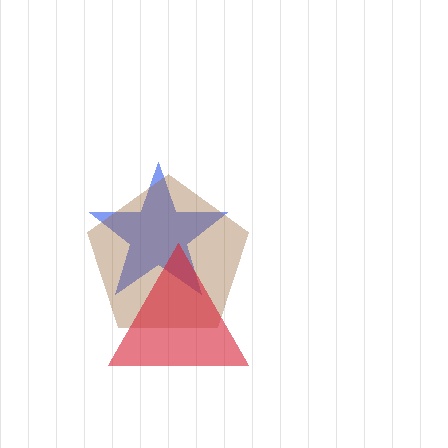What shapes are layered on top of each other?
The layered shapes are: a blue star, a brown pentagon, a red triangle.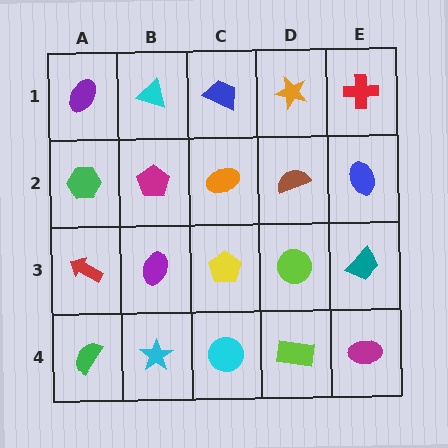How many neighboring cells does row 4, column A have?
2.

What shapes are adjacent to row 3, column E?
A blue ellipse (row 2, column E), a magenta ellipse (row 4, column E), a lime circle (row 3, column D).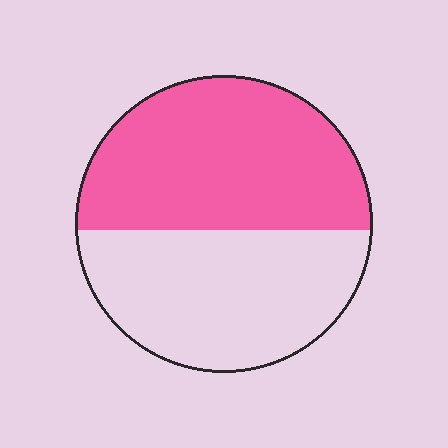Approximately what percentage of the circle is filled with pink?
Approximately 55%.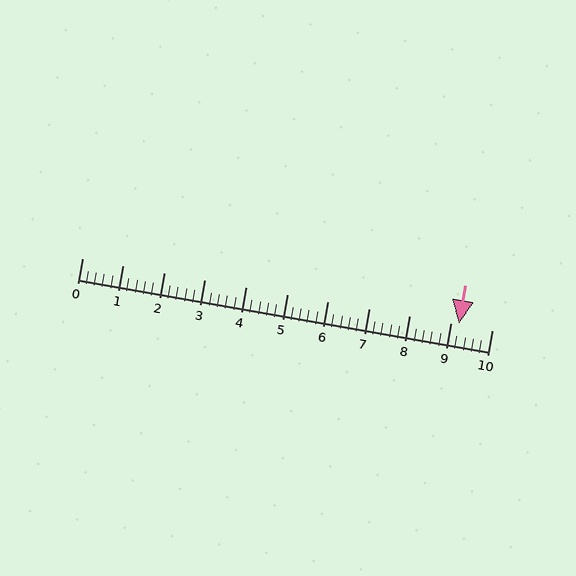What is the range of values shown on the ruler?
The ruler shows values from 0 to 10.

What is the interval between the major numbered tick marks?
The major tick marks are spaced 1 units apart.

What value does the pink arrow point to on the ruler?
The pink arrow points to approximately 9.2.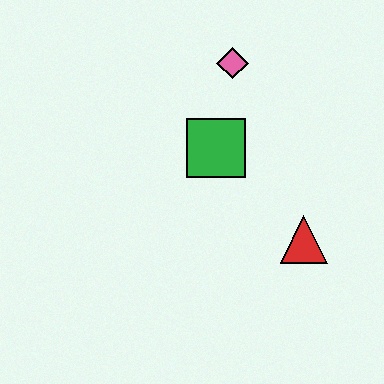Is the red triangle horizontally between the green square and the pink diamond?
No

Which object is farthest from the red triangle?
The pink diamond is farthest from the red triangle.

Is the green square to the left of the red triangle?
Yes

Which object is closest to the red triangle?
The green square is closest to the red triangle.